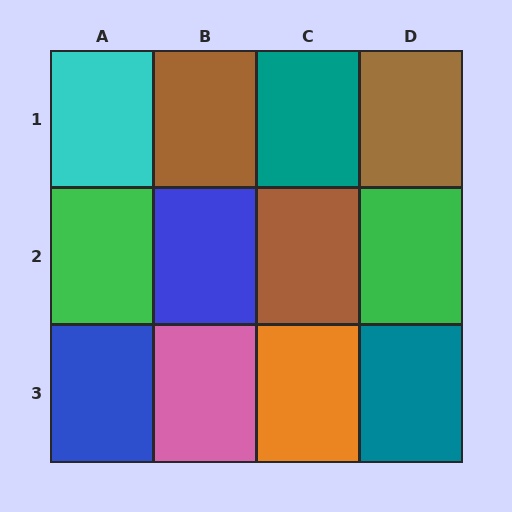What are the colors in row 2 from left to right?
Green, blue, brown, green.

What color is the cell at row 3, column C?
Orange.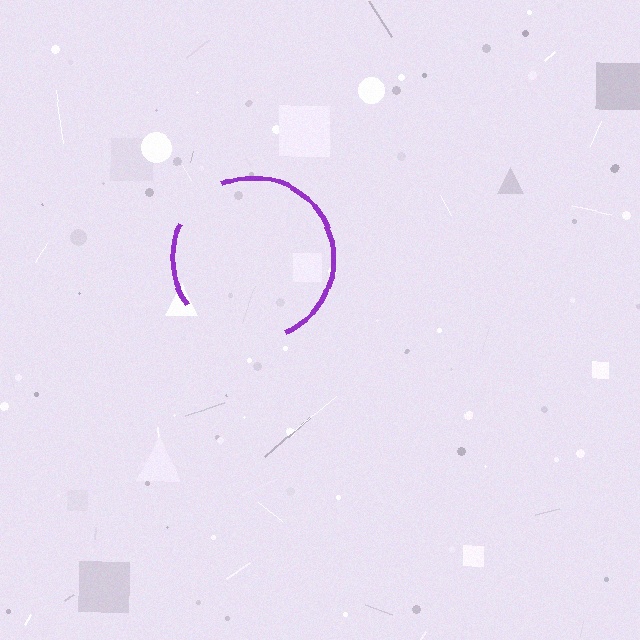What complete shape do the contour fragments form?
The contour fragments form a circle.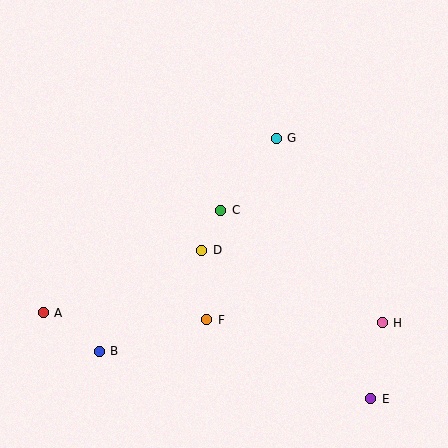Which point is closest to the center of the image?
Point C at (221, 210) is closest to the center.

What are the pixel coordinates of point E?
Point E is at (371, 399).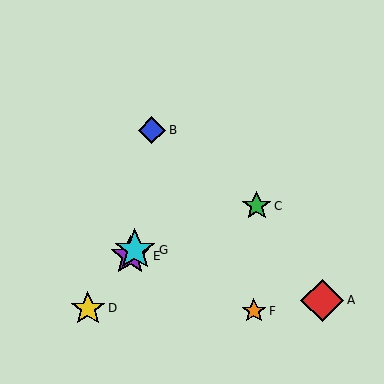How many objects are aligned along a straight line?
3 objects (D, E, G) are aligned along a straight line.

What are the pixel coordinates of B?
Object B is at (152, 130).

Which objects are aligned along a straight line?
Objects D, E, G are aligned along a straight line.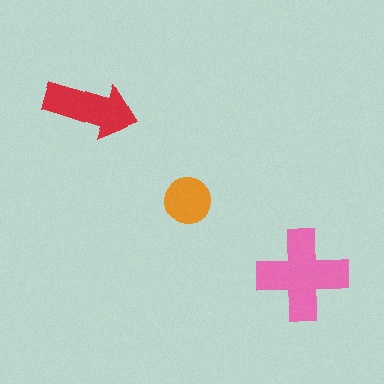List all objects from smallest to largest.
The orange circle, the red arrow, the pink cross.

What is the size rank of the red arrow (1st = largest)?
2nd.